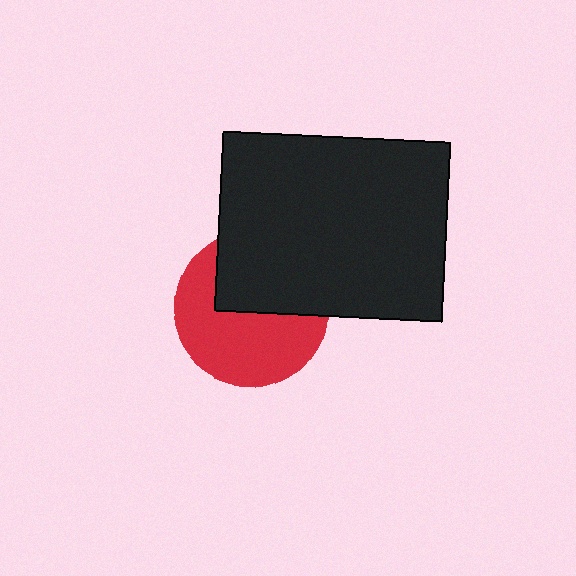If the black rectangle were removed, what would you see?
You would see the complete red circle.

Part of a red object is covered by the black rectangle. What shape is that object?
It is a circle.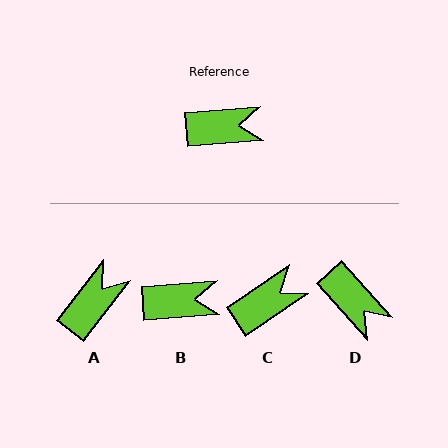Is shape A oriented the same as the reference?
No, it is off by about 48 degrees.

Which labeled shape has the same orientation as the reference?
B.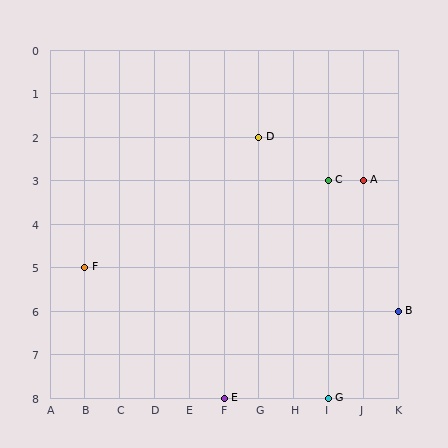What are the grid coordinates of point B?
Point B is at grid coordinates (K, 6).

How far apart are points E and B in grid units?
Points E and B are 5 columns and 2 rows apart (about 5.4 grid units diagonally).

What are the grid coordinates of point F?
Point F is at grid coordinates (B, 5).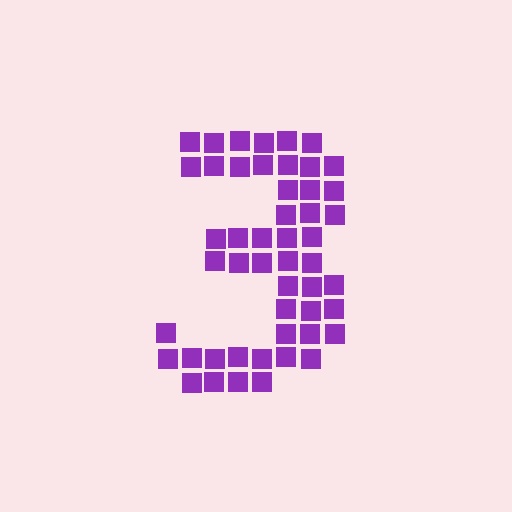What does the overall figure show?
The overall figure shows the digit 3.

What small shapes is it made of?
It is made of small squares.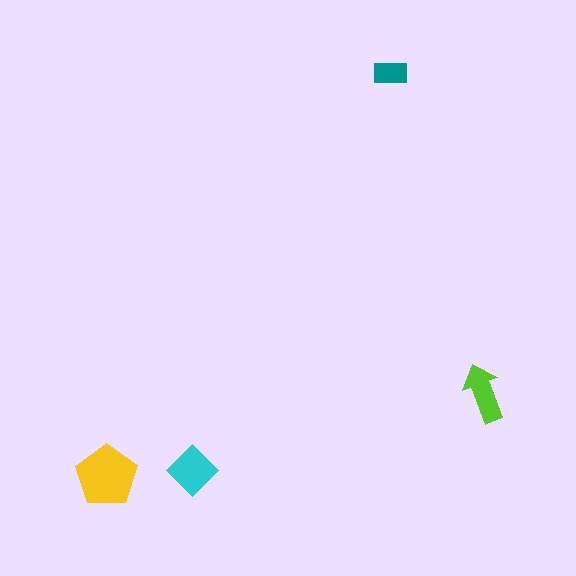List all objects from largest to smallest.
The yellow pentagon, the cyan diamond, the lime arrow, the teal rectangle.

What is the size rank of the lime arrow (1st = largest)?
3rd.